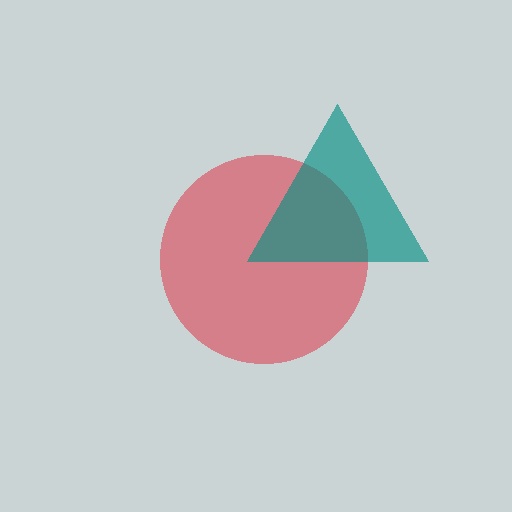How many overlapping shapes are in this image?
There are 2 overlapping shapes in the image.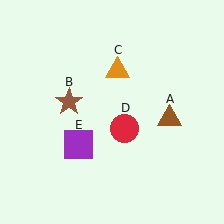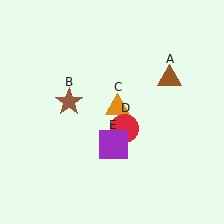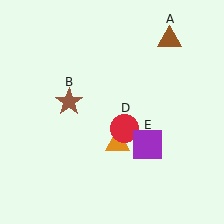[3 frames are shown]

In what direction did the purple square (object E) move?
The purple square (object E) moved right.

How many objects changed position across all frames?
3 objects changed position: brown triangle (object A), orange triangle (object C), purple square (object E).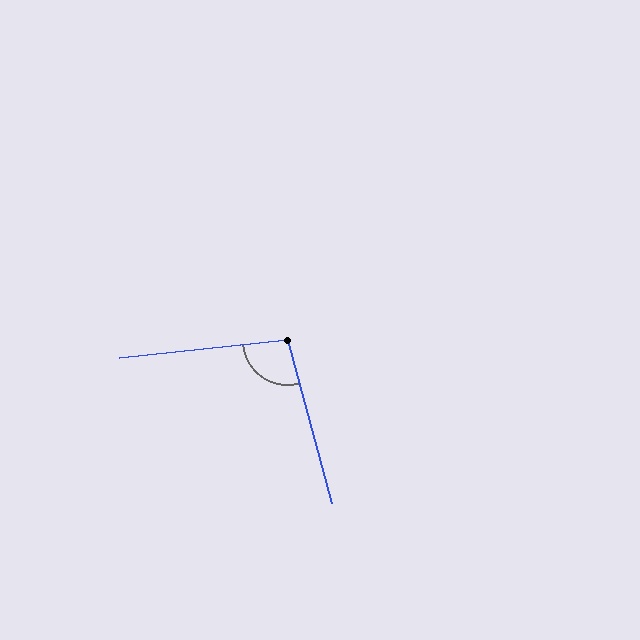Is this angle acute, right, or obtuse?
It is obtuse.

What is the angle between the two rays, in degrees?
Approximately 99 degrees.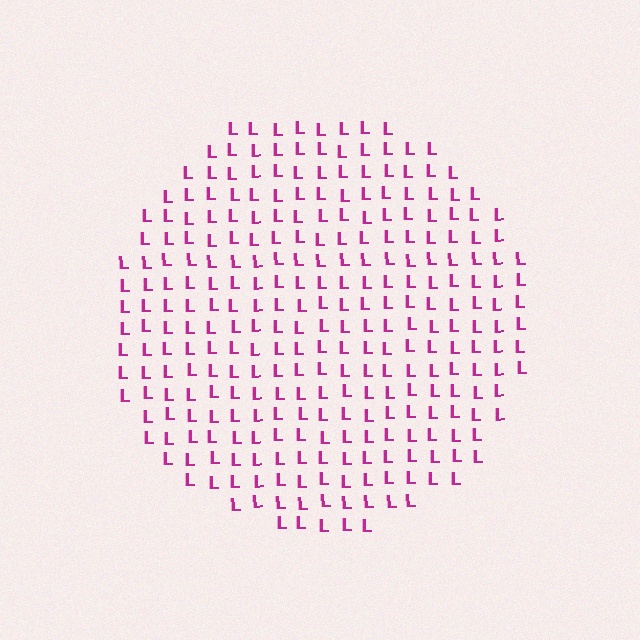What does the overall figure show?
The overall figure shows a circle.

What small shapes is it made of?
It is made of small letter L's.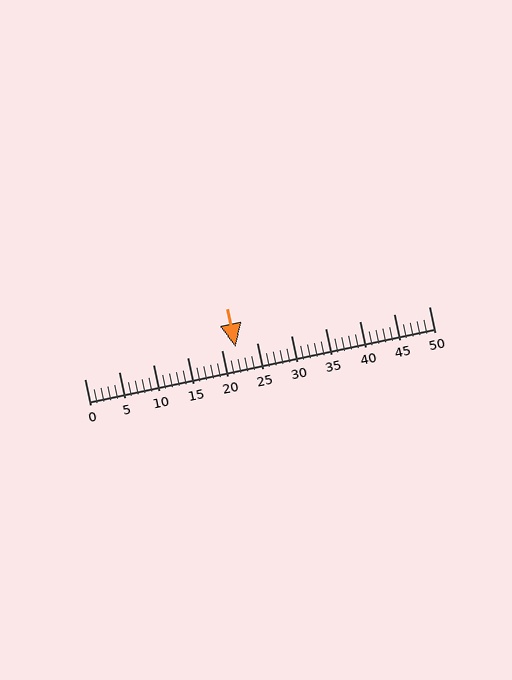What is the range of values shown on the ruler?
The ruler shows values from 0 to 50.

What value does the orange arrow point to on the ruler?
The orange arrow points to approximately 22.